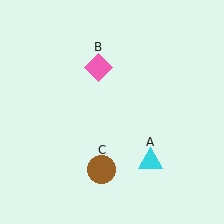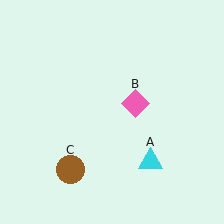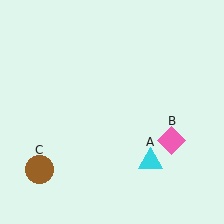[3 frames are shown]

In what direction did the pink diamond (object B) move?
The pink diamond (object B) moved down and to the right.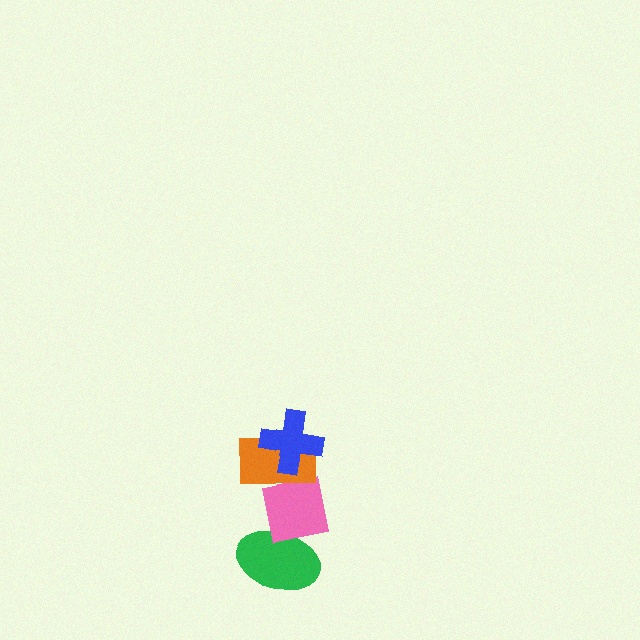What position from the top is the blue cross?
The blue cross is 1st from the top.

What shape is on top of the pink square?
The orange rectangle is on top of the pink square.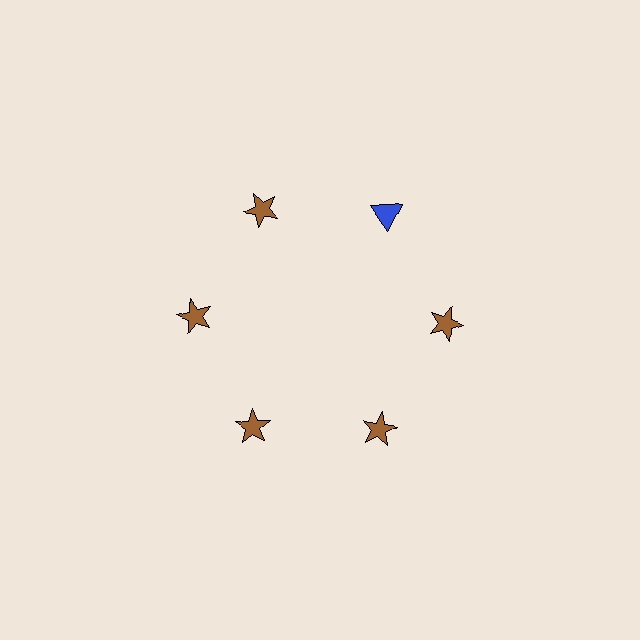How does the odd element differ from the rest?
It differs in both color (blue instead of brown) and shape (triangle instead of star).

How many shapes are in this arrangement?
There are 6 shapes arranged in a ring pattern.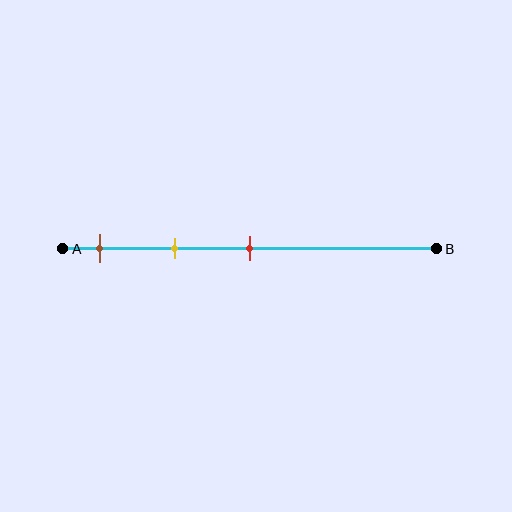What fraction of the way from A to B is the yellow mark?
The yellow mark is approximately 30% (0.3) of the way from A to B.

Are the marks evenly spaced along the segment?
Yes, the marks are approximately evenly spaced.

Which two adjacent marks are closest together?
The brown and yellow marks are the closest adjacent pair.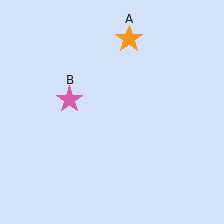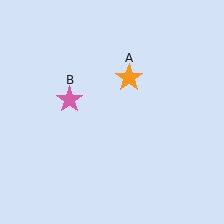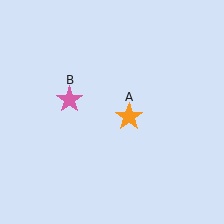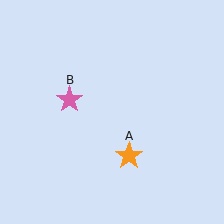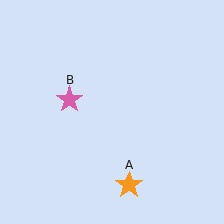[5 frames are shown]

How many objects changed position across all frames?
1 object changed position: orange star (object A).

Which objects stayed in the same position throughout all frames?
Pink star (object B) remained stationary.